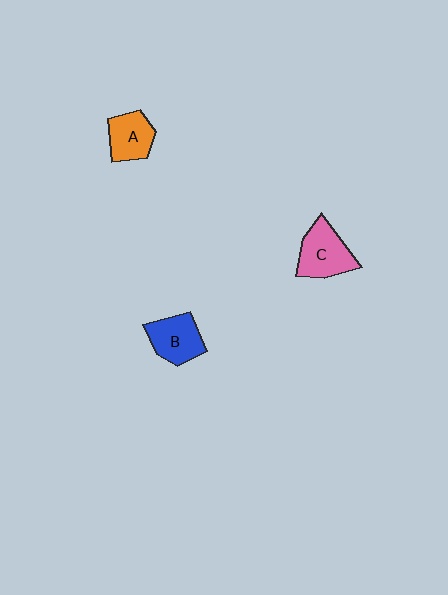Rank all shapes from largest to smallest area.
From largest to smallest: C (pink), B (blue), A (orange).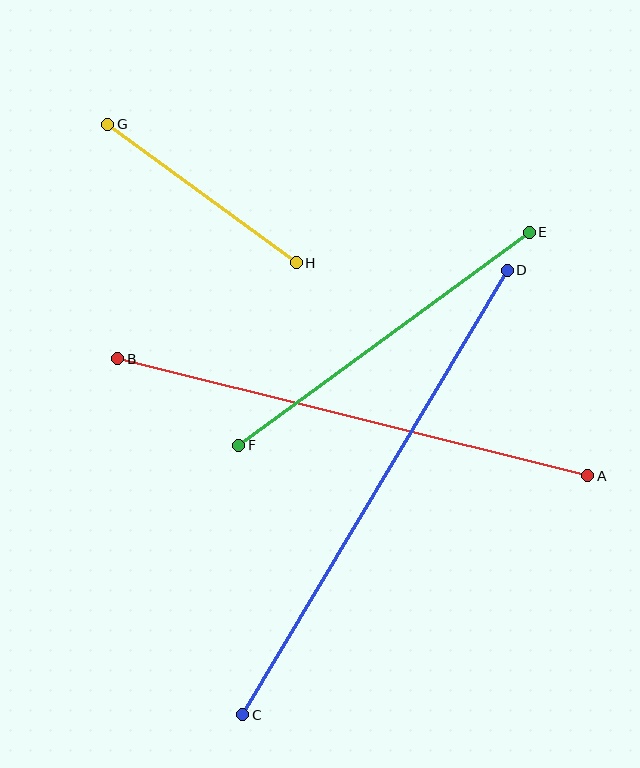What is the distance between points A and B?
The distance is approximately 484 pixels.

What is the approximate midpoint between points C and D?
The midpoint is at approximately (375, 493) pixels.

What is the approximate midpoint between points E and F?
The midpoint is at approximately (384, 339) pixels.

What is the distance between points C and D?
The distance is approximately 517 pixels.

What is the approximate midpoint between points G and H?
The midpoint is at approximately (202, 194) pixels.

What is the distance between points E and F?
The distance is approximately 360 pixels.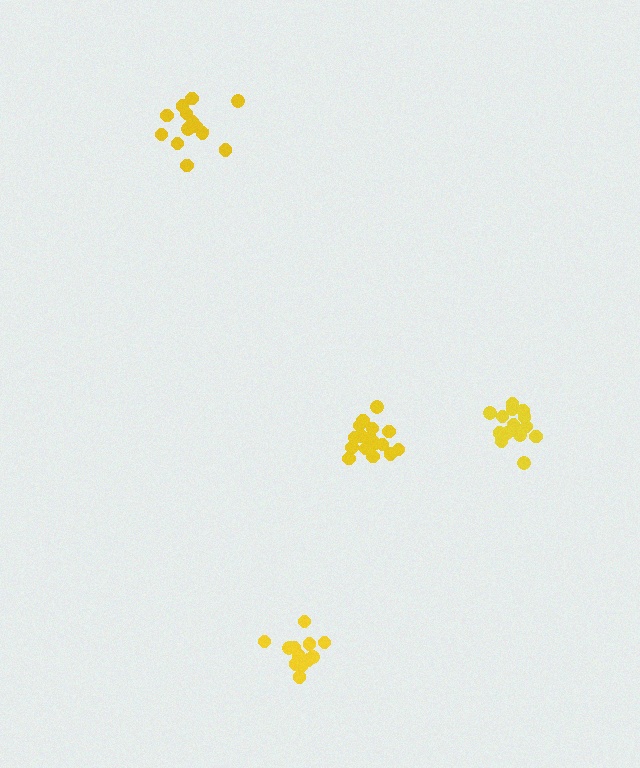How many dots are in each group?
Group 1: 18 dots, Group 2: 14 dots, Group 3: 13 dots, Group 4: 14 dots (59 total).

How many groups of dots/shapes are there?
There are 4 groups.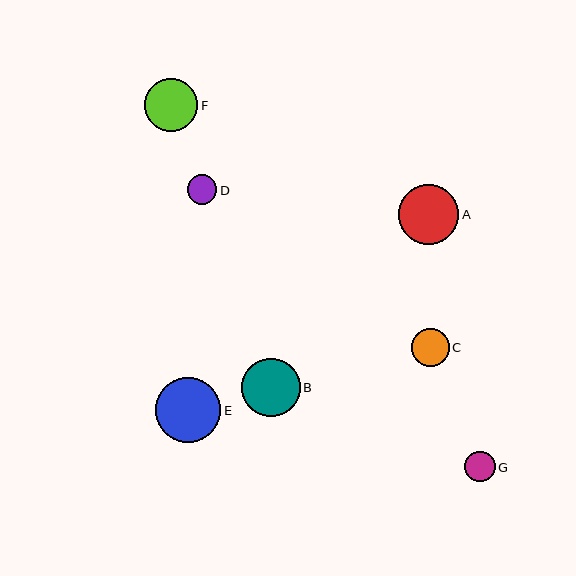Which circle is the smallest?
Circle D is the smallest with a size of approximately 30 pixels.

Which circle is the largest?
Circle E is the largest with a size of approximately 65 pixels.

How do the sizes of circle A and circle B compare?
Circle A and circle B are approximately the same size.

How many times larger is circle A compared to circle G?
Circle A is approximately 2.0 times the size of circle G.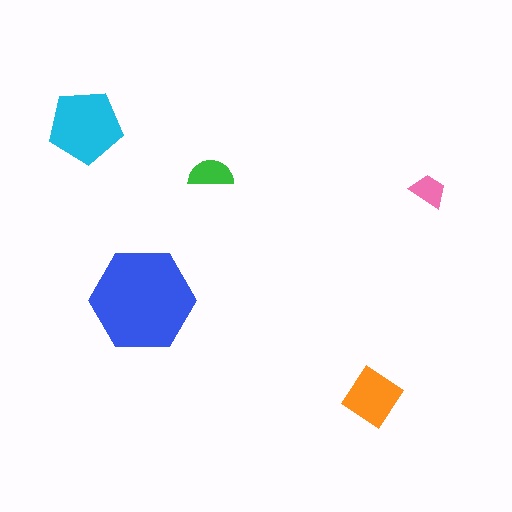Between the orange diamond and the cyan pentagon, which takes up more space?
The cyan pentagon.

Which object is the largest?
The blue hexagon.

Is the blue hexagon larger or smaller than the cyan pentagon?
Larger.